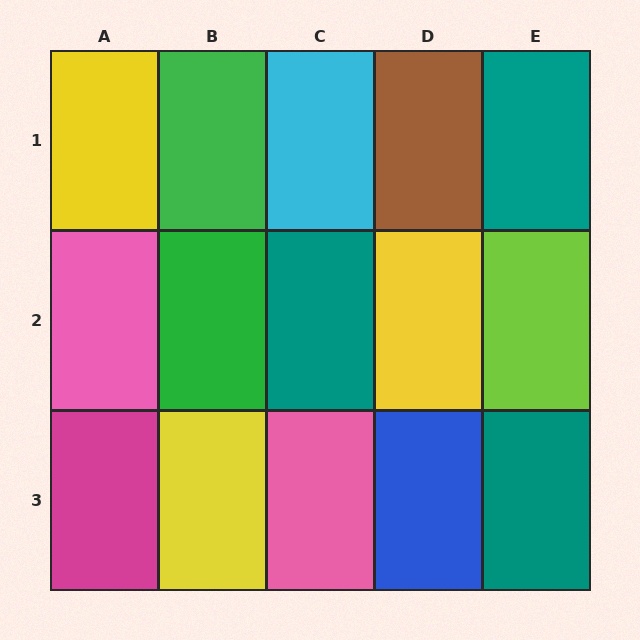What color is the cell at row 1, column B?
Green.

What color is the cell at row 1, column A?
Yellow.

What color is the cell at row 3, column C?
Pink.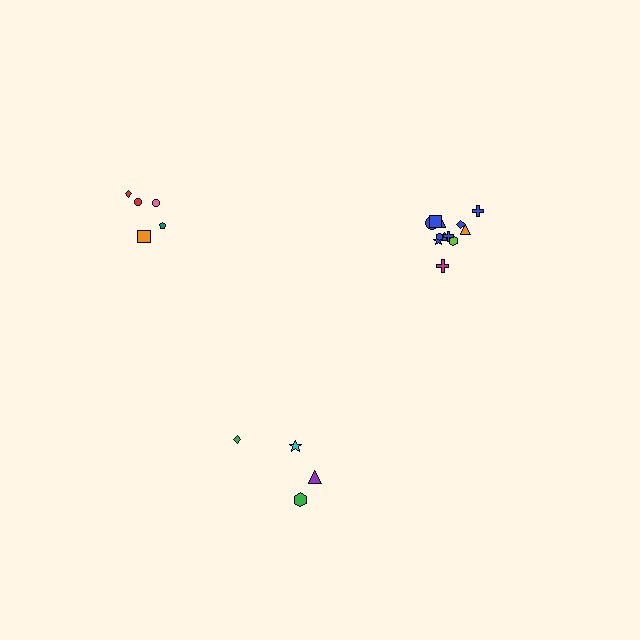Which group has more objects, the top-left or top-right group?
The top-right group.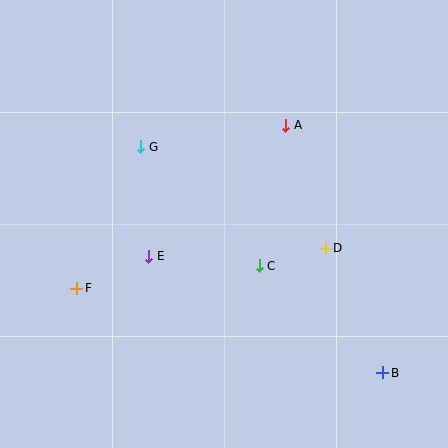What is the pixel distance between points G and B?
The distance between G and B is 331 pixels.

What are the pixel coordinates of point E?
Point E is at (149, 256).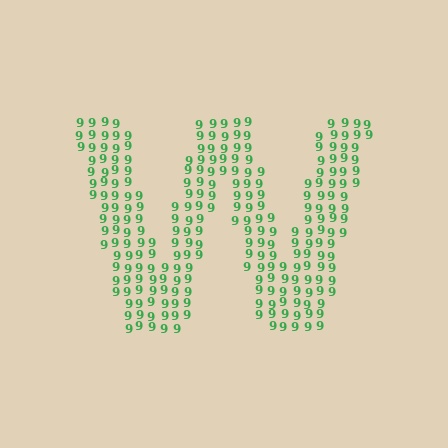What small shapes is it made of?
It is made of small digit 9's.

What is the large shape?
The large shape is the letter W.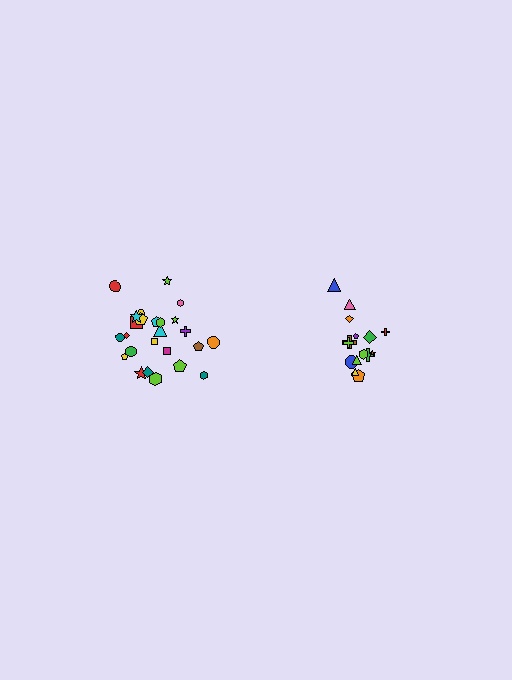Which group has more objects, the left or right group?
The left group.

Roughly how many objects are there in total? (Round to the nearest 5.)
Roughly 40 objects in total.